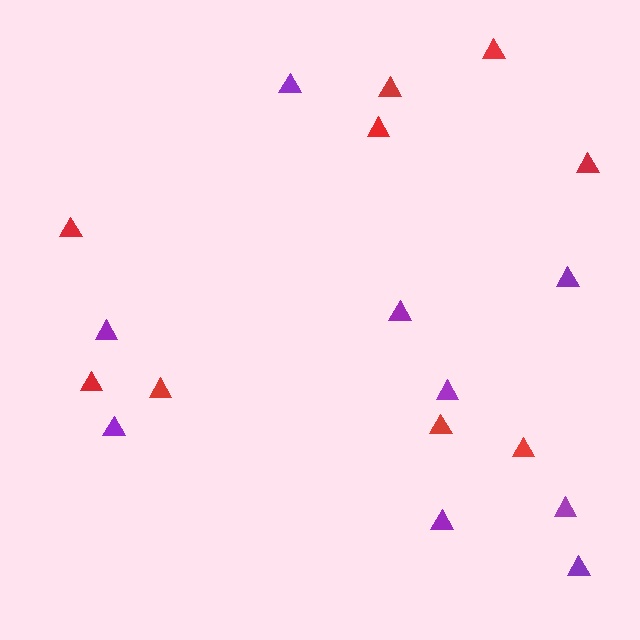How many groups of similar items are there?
There are 2 groups: one group of purple triangles (9) and one group of red triangles (9).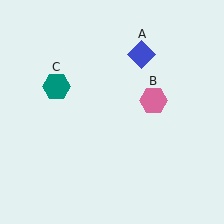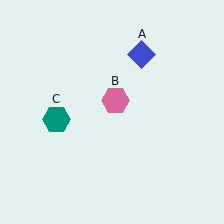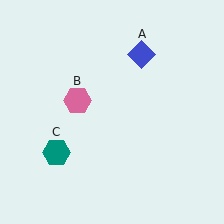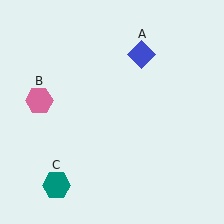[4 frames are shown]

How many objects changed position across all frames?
2 objects changed position: pink hexagon (object B), teal hexagon (object C).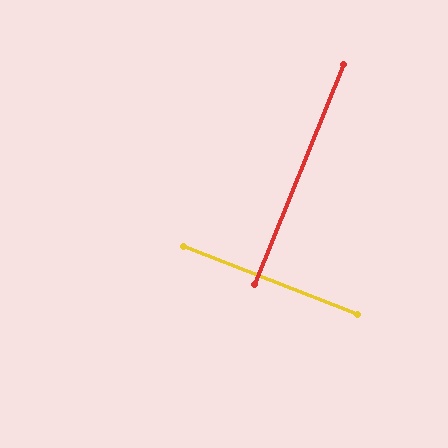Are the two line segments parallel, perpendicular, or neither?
Perpendicular — they meet at approximately 89°.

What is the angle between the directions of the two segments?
Approximately 89 degrees.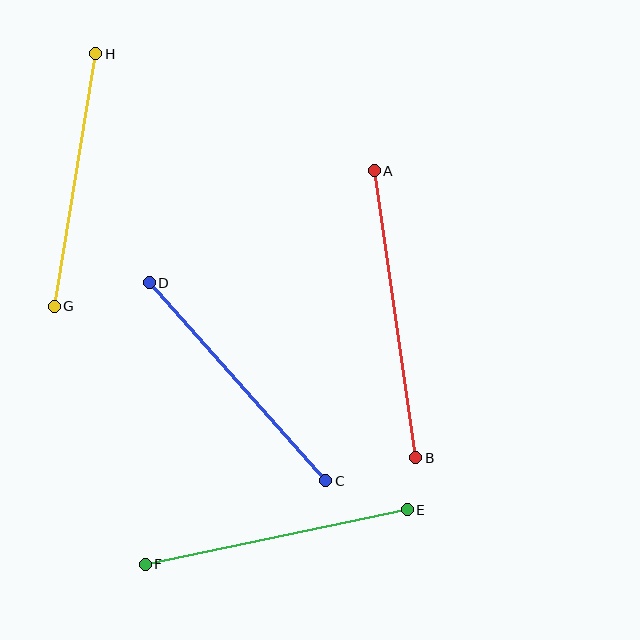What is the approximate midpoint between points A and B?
The midpoint is at approximately (395, 314) pixels.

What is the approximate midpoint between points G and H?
The midpoint is at approximately (75, 180) pixels.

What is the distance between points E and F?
The distance is approximately 268 pixels.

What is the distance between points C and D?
The distance is approximately 265 pixels.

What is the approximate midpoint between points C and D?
The midpoint is at approximately (238, 382) pixels.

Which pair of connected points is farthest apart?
Points A and B are farthest apart.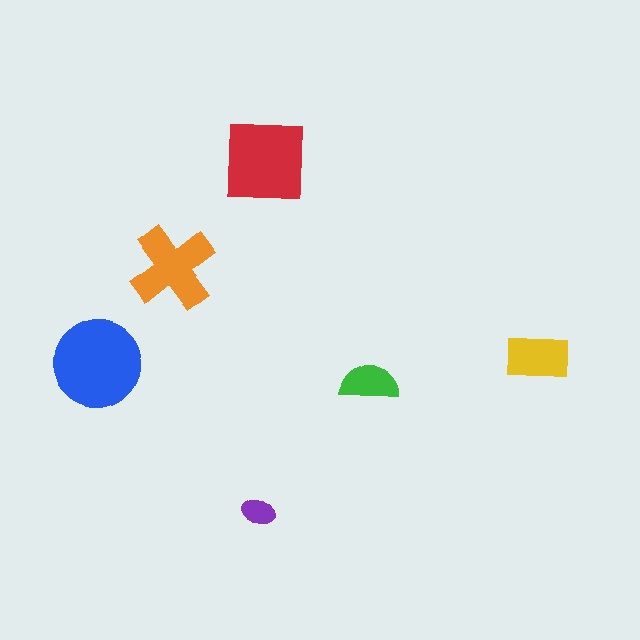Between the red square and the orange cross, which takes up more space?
The red square.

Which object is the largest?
The blue circle.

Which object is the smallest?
The purple ellipse.